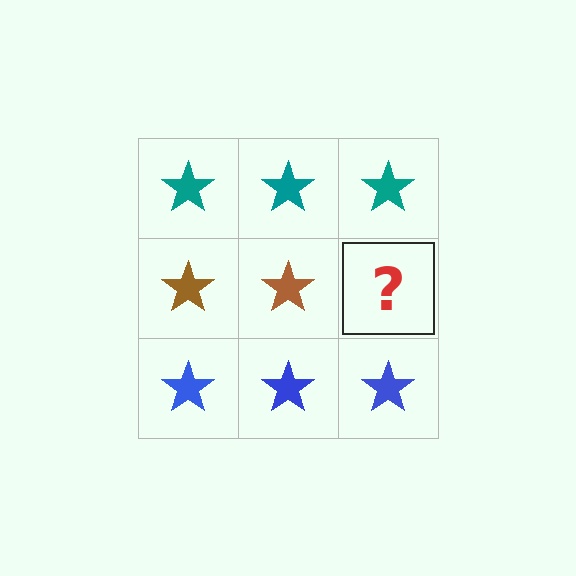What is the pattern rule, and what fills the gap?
The rule is that each row has a consistent color. The gap should be filled with a brown star.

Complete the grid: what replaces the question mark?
The question mark should be replaced with a brown star.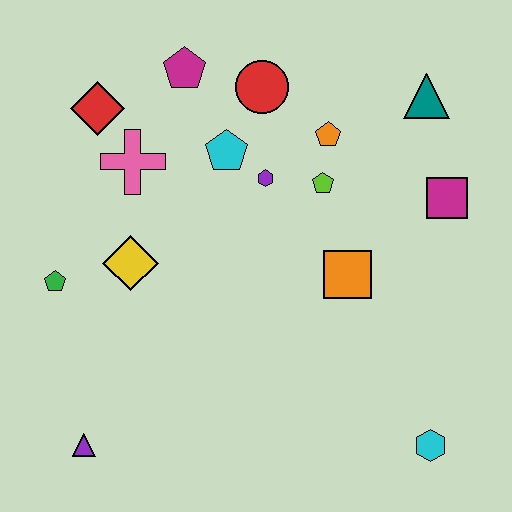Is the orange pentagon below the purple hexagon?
No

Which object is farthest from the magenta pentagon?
The cyan hexagon is farthest from the magenta pentagon.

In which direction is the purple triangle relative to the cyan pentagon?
The purple triangle is below the cyan pentagon.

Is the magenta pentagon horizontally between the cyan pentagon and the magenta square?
No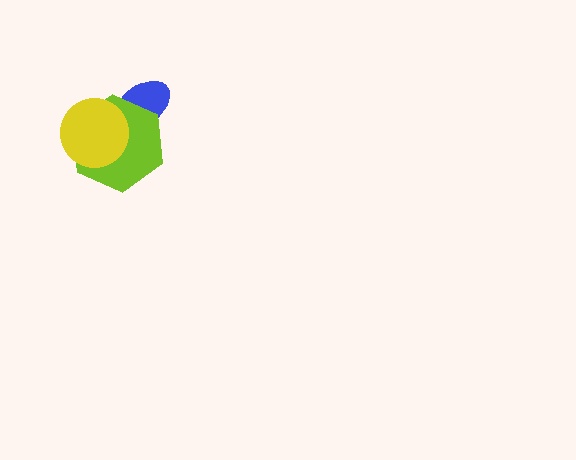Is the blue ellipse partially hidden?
Yes, it is partially covered by another shape.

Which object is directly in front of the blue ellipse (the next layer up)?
The lime hexagon is directly in front of the blue ellipse.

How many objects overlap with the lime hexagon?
2 objects overlap with the lime hexagon.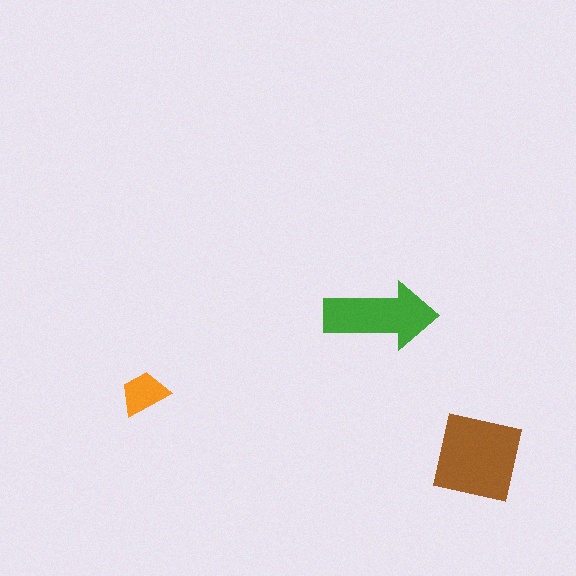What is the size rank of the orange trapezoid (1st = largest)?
3rd.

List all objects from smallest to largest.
The orange trapezoid, the green arrow, the brown square.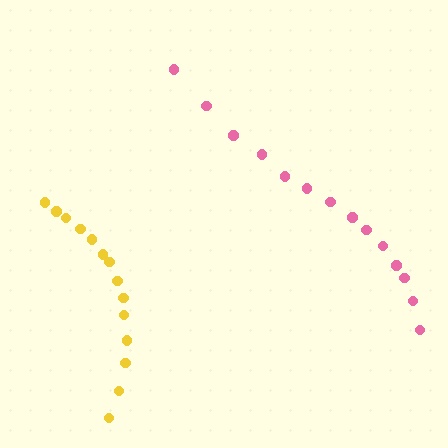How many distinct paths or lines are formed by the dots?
There are 2 distinct paths.